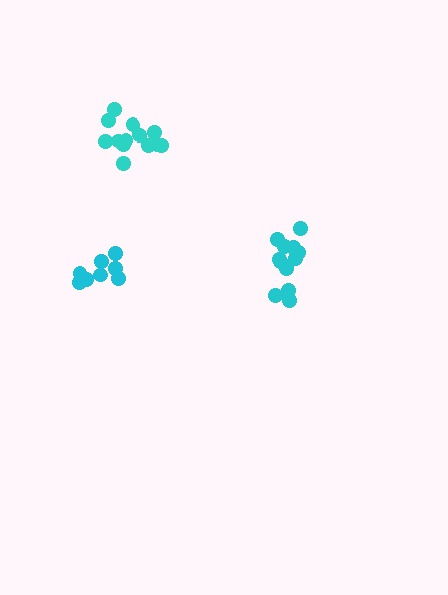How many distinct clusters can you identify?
There are 3 distinct clusters.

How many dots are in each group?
Group 1: 12 dots, Group 2: 8 dots, Group 3: 13 dots (33 total).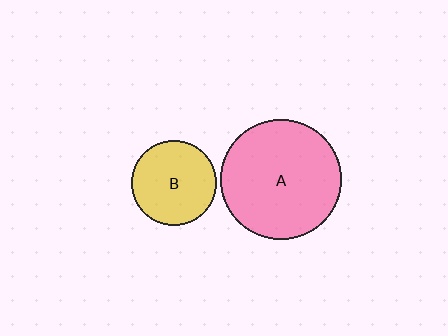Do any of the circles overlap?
No, none of the circles overlap.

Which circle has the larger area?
Circle A (pink).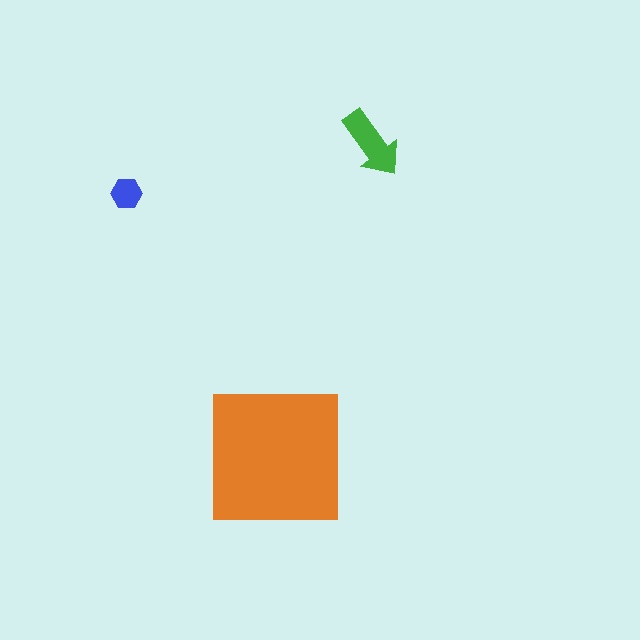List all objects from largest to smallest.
The orange square, the green arrow, the blue hexagon.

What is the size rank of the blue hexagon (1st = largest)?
3rd.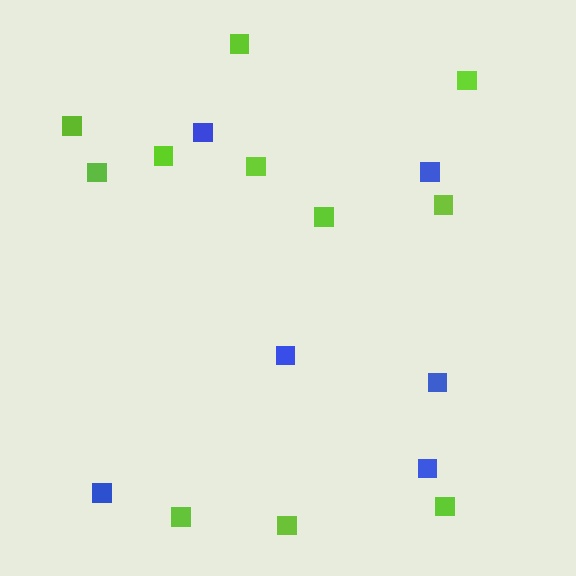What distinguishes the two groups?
There are 2 groups: one group of blue squares (6) and one group of lime squares (11).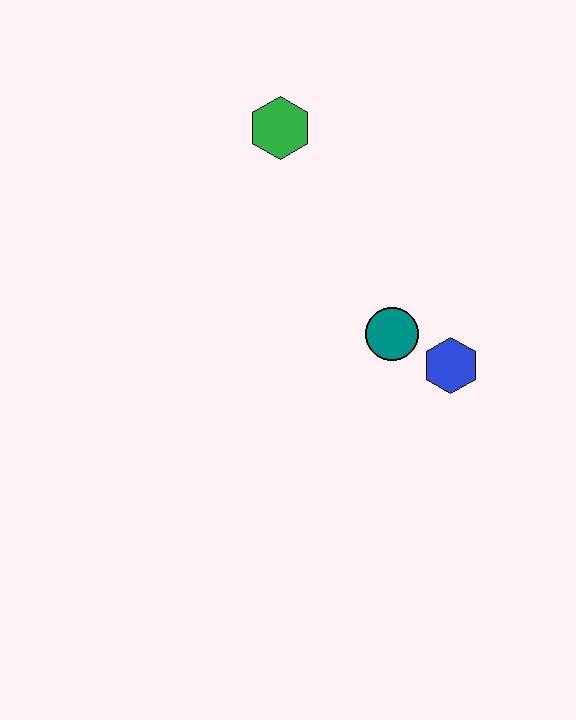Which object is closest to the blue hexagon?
The teal circle is closest to the blue hexagon.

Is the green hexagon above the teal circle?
Yes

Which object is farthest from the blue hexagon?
The green hexagon is farthest from the blue hexagon.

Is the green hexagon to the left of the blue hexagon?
Yes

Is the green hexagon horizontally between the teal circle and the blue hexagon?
No